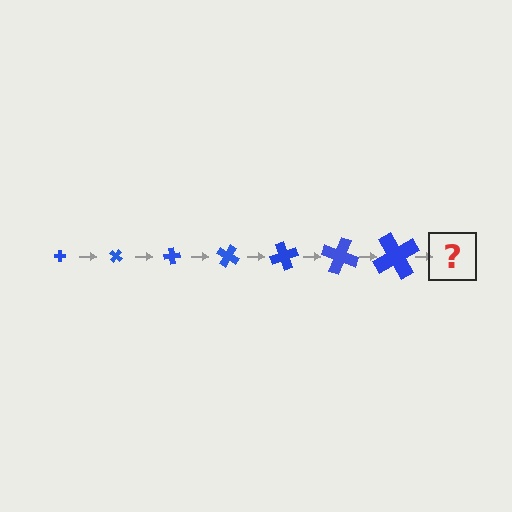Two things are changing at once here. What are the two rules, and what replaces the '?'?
The two rules are that the cross grows larger each step and it rotates 40 degrees each step. The '?' should be a cross, larger than the previous one and rotated 280 degrees from the start.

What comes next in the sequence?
The next element should be a cross, larger than the previous one and rotated 280 degrees from the start.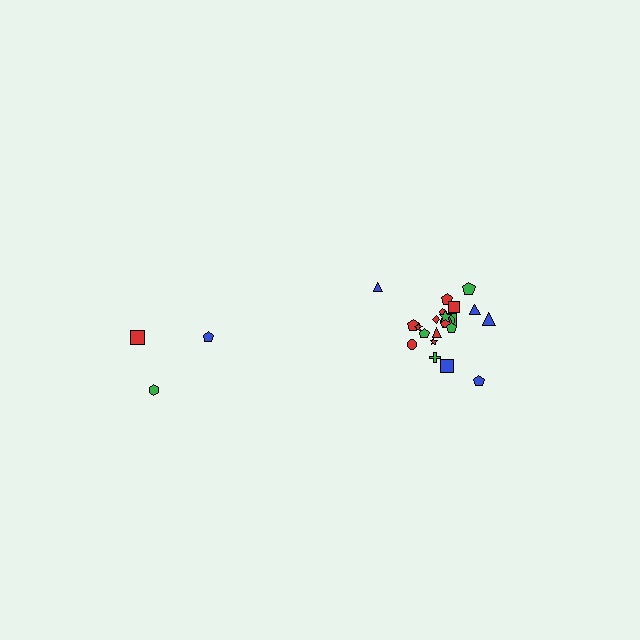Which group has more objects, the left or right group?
The right group.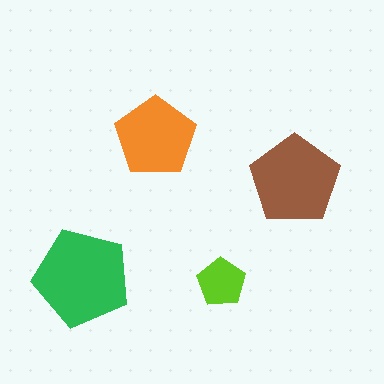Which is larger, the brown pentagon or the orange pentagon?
The brown one.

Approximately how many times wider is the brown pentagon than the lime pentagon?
About 2 times wider.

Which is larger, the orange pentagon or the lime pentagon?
The orange one.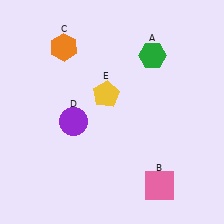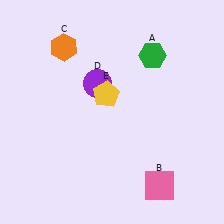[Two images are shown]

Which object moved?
The purple circle (D) moved up.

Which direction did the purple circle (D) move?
The purple circle (D) moved up.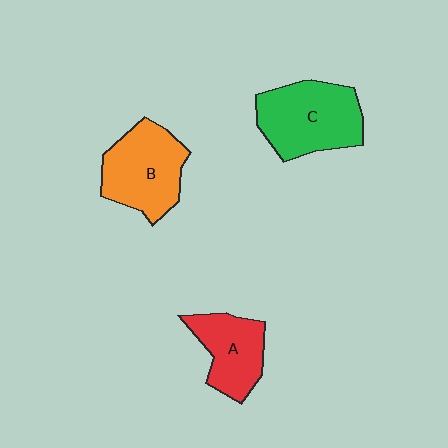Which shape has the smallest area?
Shape A (red).